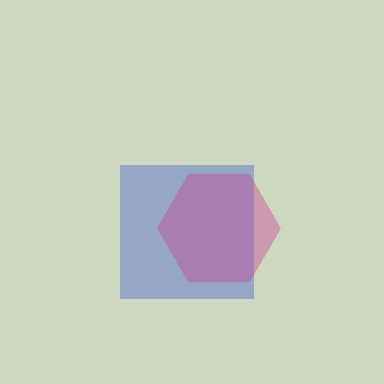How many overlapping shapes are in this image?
There are 2 overlapping shapes in the image.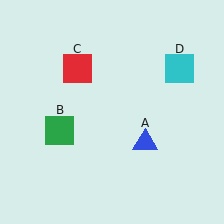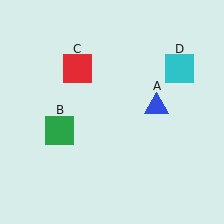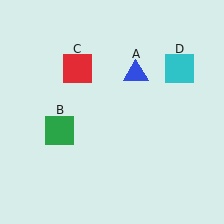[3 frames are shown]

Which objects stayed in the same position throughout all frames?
Green square (object B) and red square (object C) and cyan square (object D) remained stationary.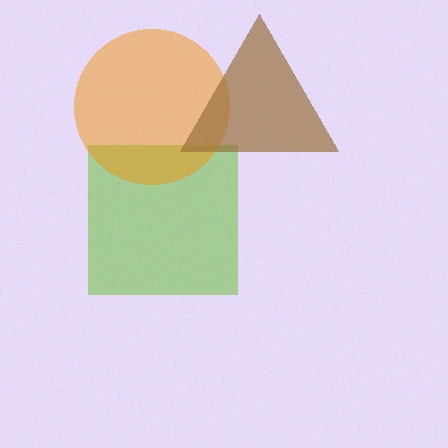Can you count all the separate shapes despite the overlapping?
Yes, there are 3 separate shapes.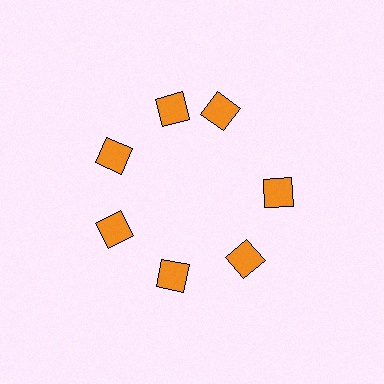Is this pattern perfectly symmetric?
No. The 7 orange diamonds are arranged in a ring, but one element near the 1 o'clock position is rotated out of alignment along the ring, breaking the 7-fold rotational symmetry.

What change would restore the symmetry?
The symmetry would be restored by rotating it back into even spacing with its neighbors so that all 7 diamonds sit at equal angles and equal distance from the center.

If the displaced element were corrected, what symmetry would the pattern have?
It would have 7-fold rotational symmetry — the pattern would map onto itself every 51 degrees.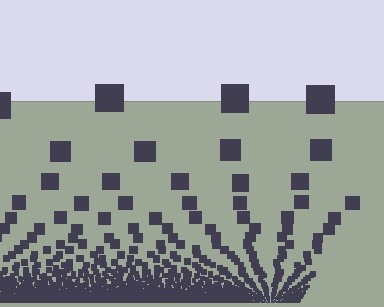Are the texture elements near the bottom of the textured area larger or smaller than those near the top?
Smaller. The gradient is inverted — elements near the bottom are smaller and denser.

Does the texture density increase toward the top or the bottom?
Density increases toward the bottom.